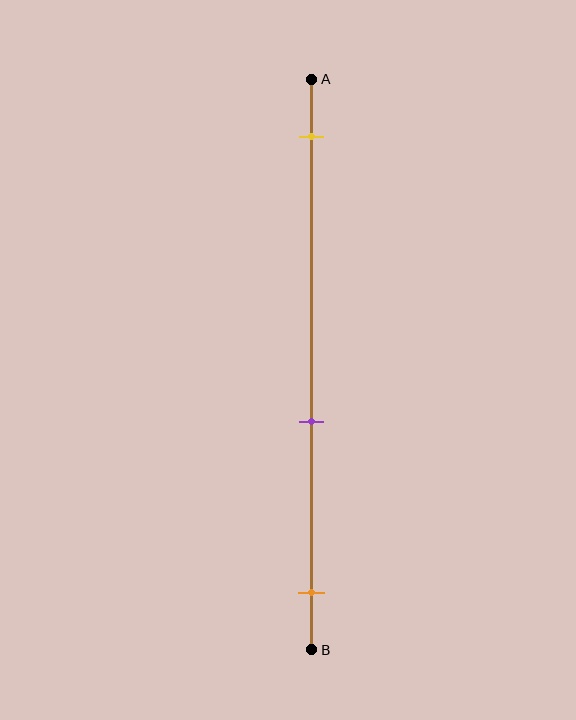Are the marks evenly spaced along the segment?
No, the marks are not evenly spaced.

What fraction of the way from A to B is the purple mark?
The purple mark is approximately 60% (0.6) of the way from A to B.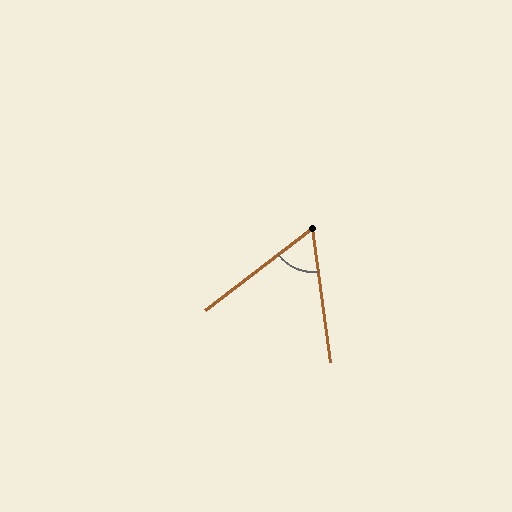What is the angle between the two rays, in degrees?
Approximately 60 degrees.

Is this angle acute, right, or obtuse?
It is acute.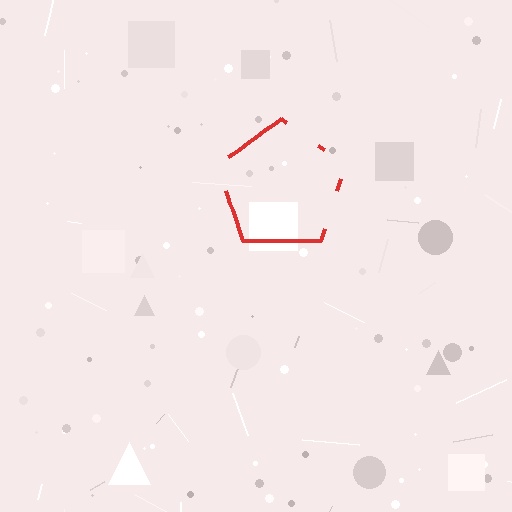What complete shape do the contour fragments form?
The contour fragments form a pentagon.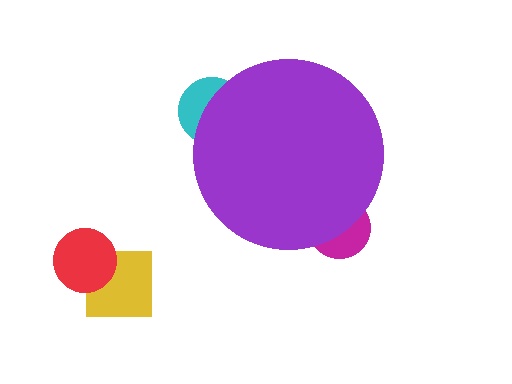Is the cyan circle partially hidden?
Yes, the cyan circle is partially hidden behind the purple circle.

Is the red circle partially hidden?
No, the red circle is fully visible.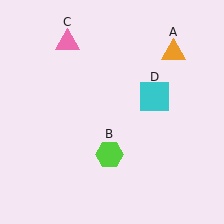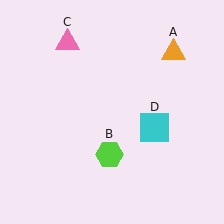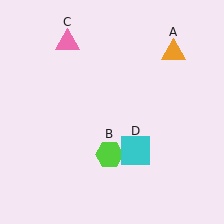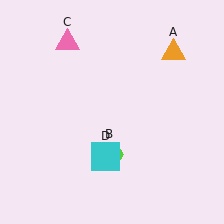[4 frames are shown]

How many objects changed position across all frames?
1 object changed position: cyan square (object D).